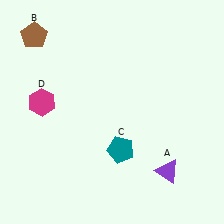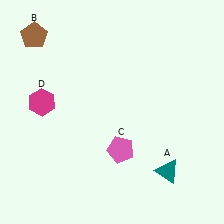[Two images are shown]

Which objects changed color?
A changed from purple to teal. C changed from teal to pink.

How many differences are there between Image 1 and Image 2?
There are 2 differences between the two images.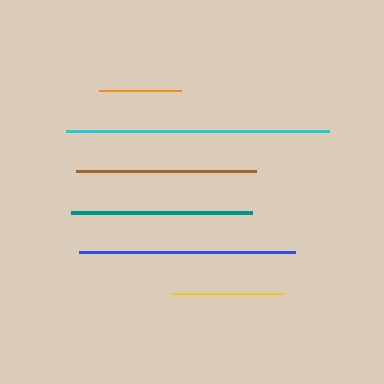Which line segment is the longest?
The cyan line is the longest at approximately 264 pixels.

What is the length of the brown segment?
The brown segment is approximately 179 pixels long.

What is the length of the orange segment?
The orange segment is approximately 82 pixels long.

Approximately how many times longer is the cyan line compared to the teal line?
The cyan line is approximately 1.5 times the length of the teal line.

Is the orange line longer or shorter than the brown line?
The brown line is longer than the orange line.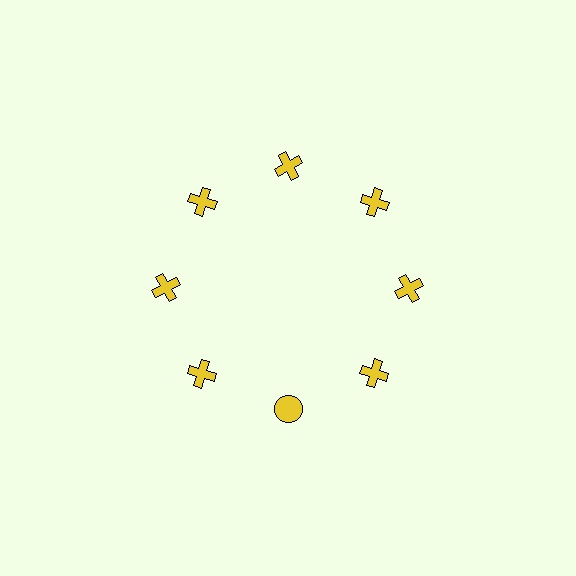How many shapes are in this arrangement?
There are 8 shapes arranged in a ring pattern.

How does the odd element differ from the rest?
It has a different shape: circle instead of cross.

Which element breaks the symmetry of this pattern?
The yellow circle at roughly the 6 o'clock position breaks the symmetry. All other shapes are yellow crosses.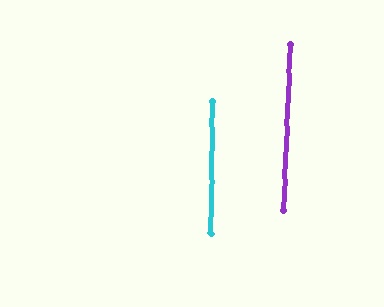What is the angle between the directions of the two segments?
Approximately 2 degrees.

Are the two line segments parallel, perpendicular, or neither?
Parallel — their directions differ by only 1.8°.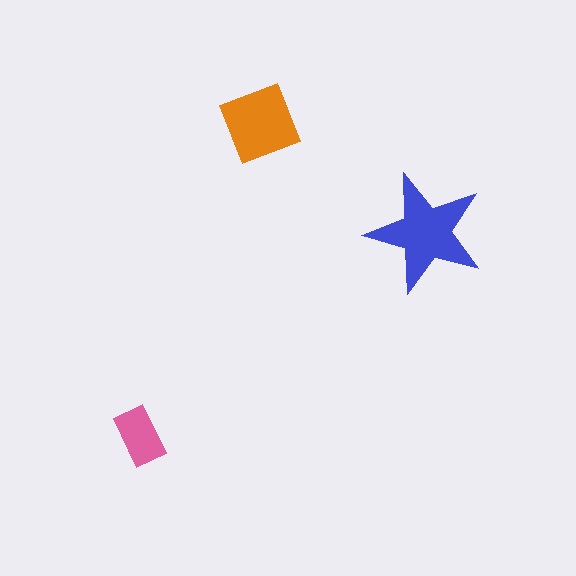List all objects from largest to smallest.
The blue star, the orange diamond, the pink rectangle.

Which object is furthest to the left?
The pink rectangle is leftmost.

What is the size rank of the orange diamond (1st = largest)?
2nd.